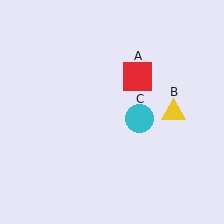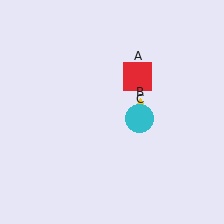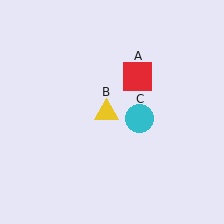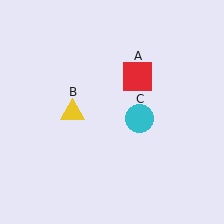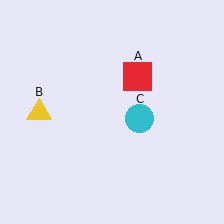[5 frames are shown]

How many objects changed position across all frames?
1 object changed position: yellow triangle (object B).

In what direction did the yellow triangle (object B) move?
The yellow triangle (object B) moved left.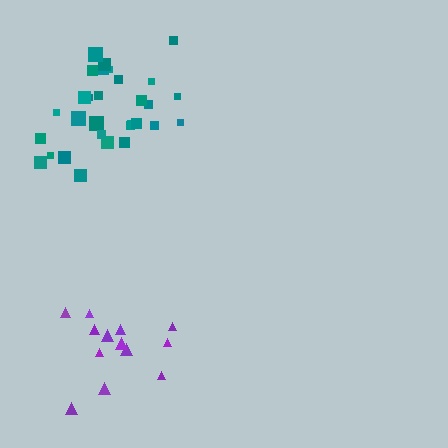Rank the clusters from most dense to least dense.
teal, purple.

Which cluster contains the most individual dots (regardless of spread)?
Teal (30).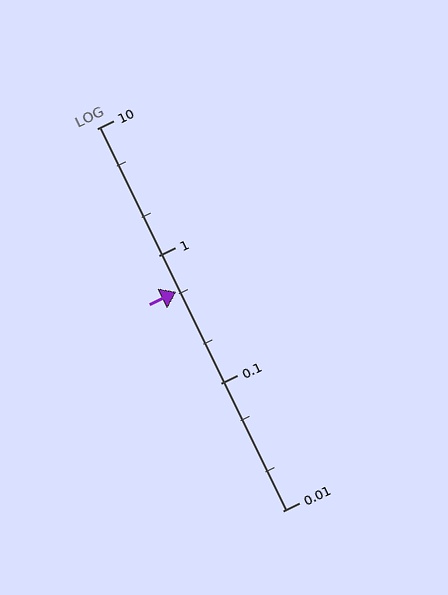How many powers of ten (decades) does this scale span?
The scale spans 3 decades, from 0.01 to 10.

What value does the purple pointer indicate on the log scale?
The pointer indicates approximately 0.52.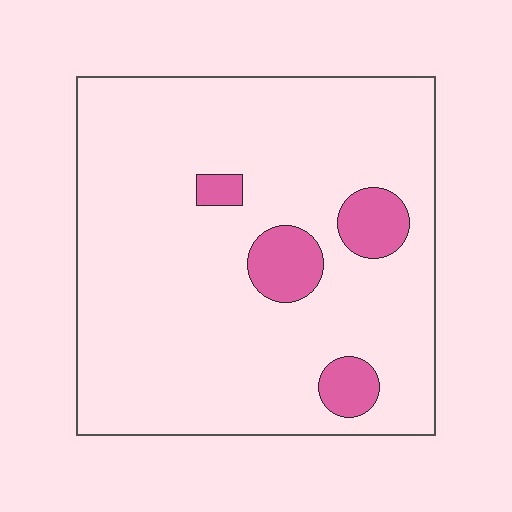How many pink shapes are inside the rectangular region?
4.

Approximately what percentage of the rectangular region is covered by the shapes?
Approximately 10%.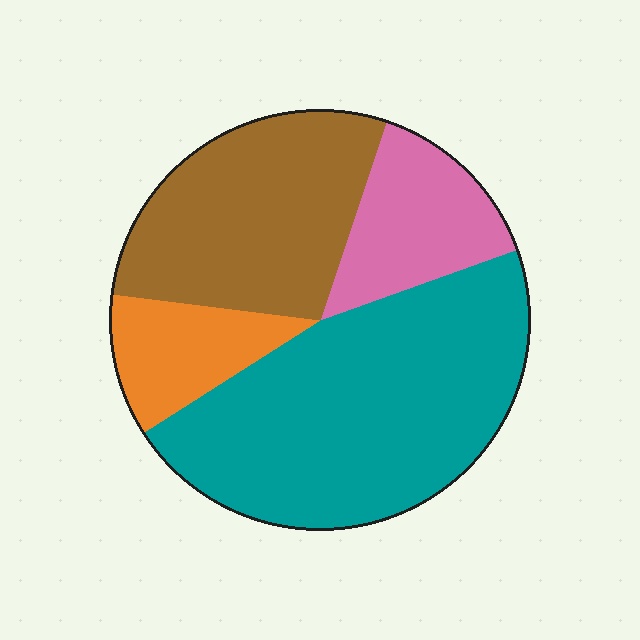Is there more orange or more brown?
Brown.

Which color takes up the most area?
Teal, at roughly 45%.